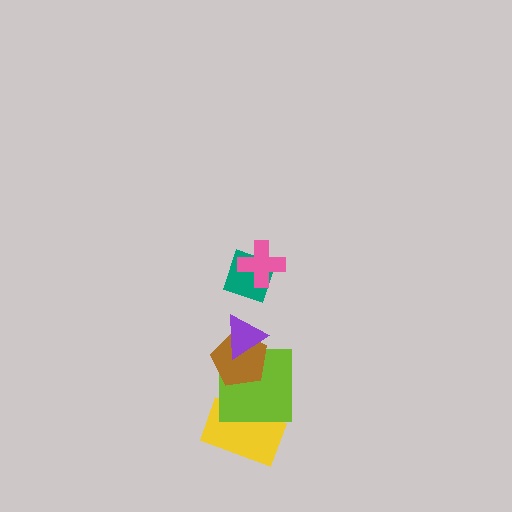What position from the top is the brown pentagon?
The brown pentagon is 4th from the top.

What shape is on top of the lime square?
The brown pentagon is on top of the lime square.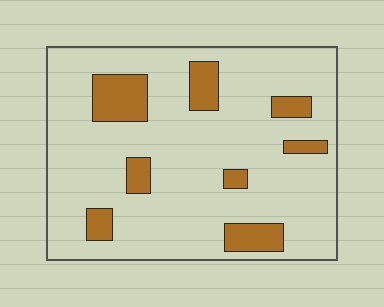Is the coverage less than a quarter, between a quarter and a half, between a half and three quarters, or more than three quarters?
Less than a quarter.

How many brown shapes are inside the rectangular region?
8.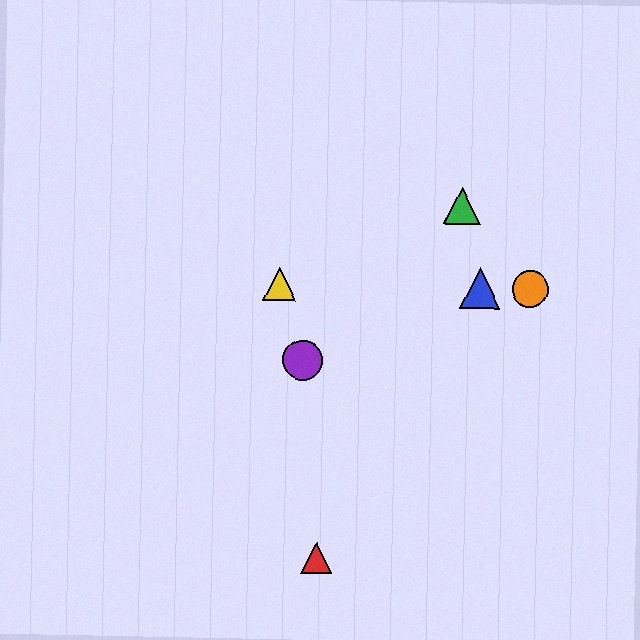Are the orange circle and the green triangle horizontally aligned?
No, the orange circle is at y≈289 and the green triangle is at y≈206.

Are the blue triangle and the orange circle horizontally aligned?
Yes, both are at y≈288.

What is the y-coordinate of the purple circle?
The purple circle is at y≈360.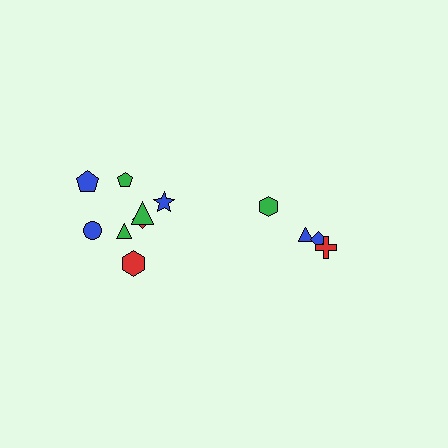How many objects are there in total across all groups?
There are 12 objects.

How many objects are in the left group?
There are 8 objects.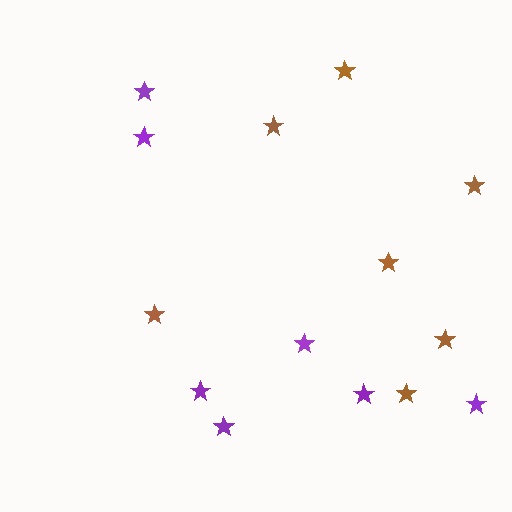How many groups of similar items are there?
There are 2 groups: one group of brown stars (7) and one group of purple stars (7).